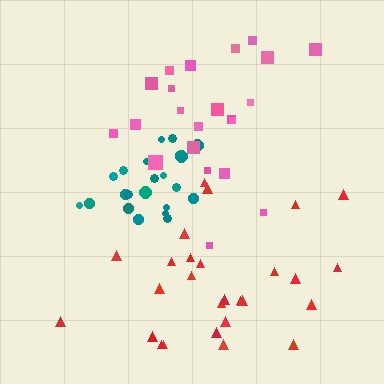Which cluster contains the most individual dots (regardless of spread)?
Red (27).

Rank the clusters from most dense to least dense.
teal, pink, red.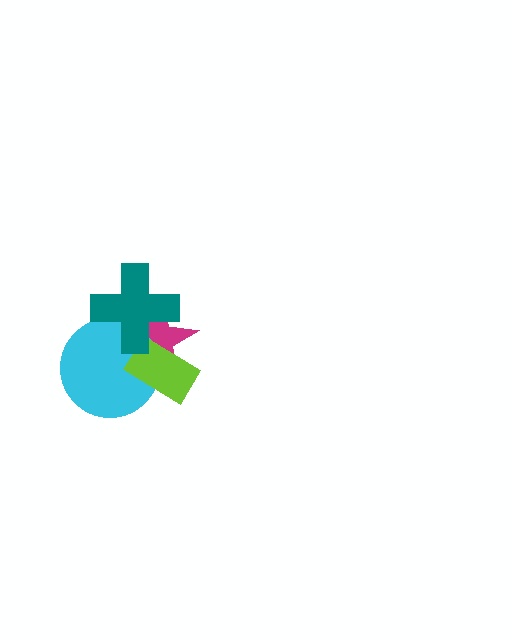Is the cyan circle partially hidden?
Yes, it is partially covered by another shape.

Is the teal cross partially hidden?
No, no other shape covers it.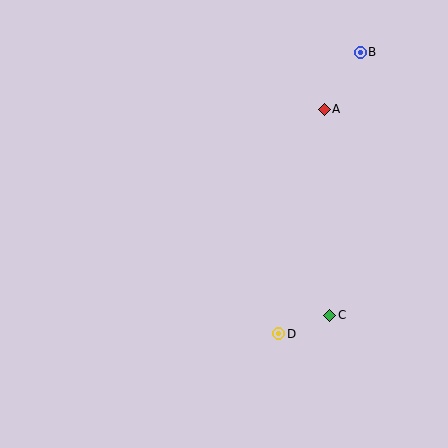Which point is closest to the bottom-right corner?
Point C is closest to the bottom-right corner.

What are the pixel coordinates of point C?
Point C is at (330, 315).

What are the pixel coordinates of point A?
Point A is at (324, 109).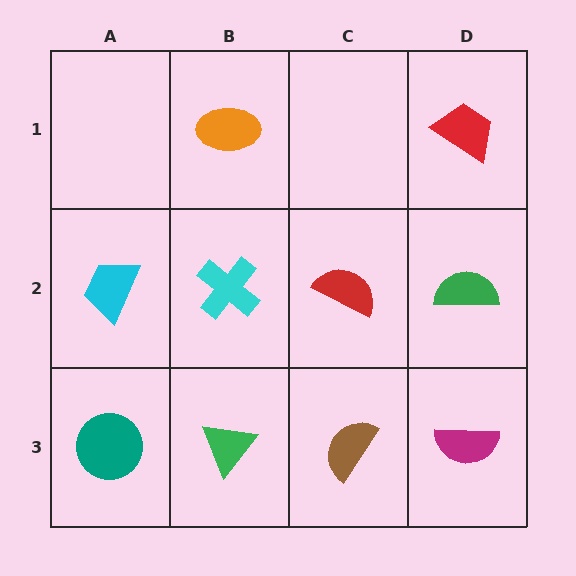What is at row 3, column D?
A magenta semicircle.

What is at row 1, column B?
An orange ellipse.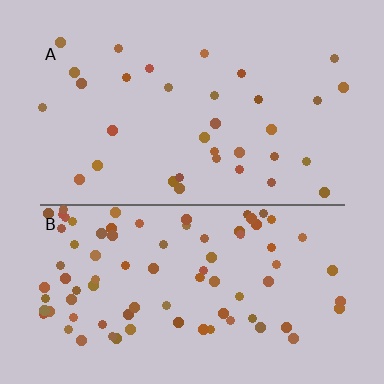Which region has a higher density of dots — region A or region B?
B (the bottom).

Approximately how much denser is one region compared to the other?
Approximately 2.6× — region B over region A.